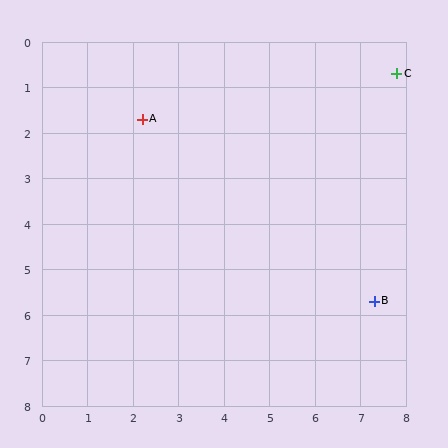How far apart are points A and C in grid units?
Points A and C are about 5.7 grid units apart.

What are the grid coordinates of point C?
Point C is at approximately (7.8, 0.7).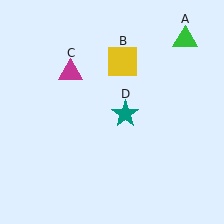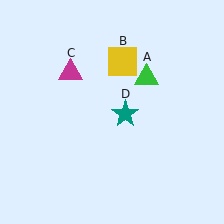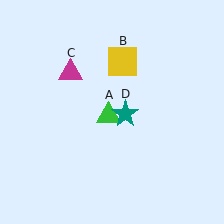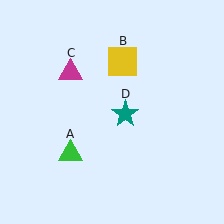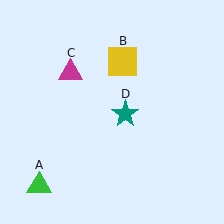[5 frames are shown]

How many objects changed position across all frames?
1 object changed position: green triangle (object A).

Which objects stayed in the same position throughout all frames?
Yellow square (object B) and magenta triangle (object C) and teal star (object D) remained stationary.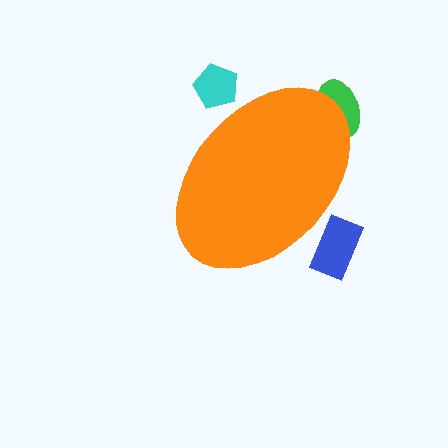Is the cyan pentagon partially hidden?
Yes, the cyan pentagon is partially hidden behind the orange ellipse.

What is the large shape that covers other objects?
An orange ellipse.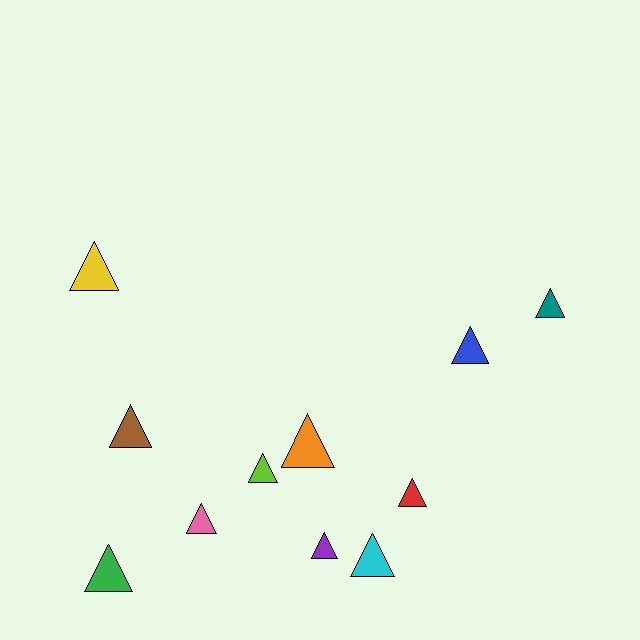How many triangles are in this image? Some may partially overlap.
There are 11 triangles.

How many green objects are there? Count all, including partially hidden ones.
There is 1 green object.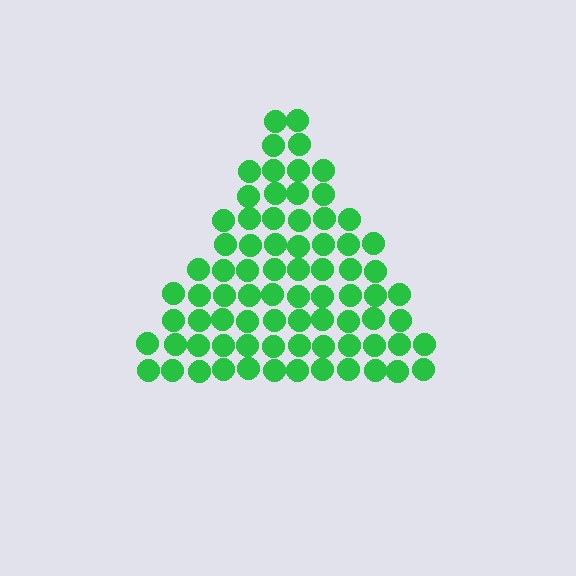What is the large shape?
The large shape is a triangle.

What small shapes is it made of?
It is made of small circles.